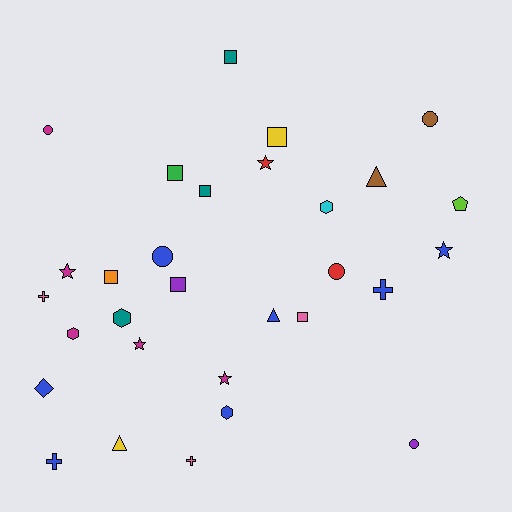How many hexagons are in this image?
There are 4 hexagons.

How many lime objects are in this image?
There is 1 lime object.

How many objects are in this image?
There are 30 objects.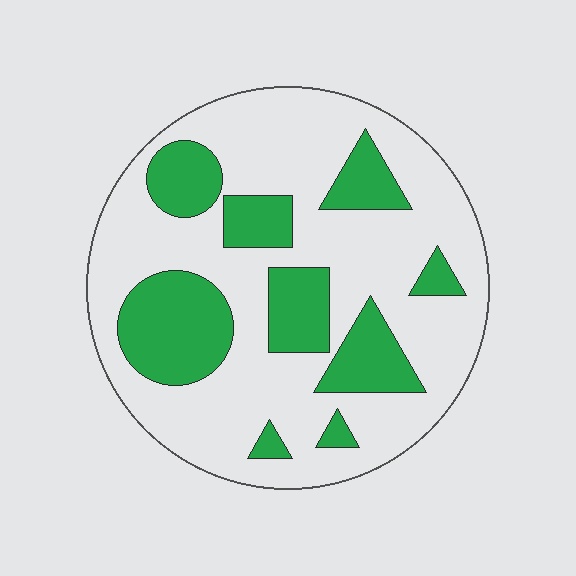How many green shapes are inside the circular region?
9.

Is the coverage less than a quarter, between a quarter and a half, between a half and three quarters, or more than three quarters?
Between a quarter and a half.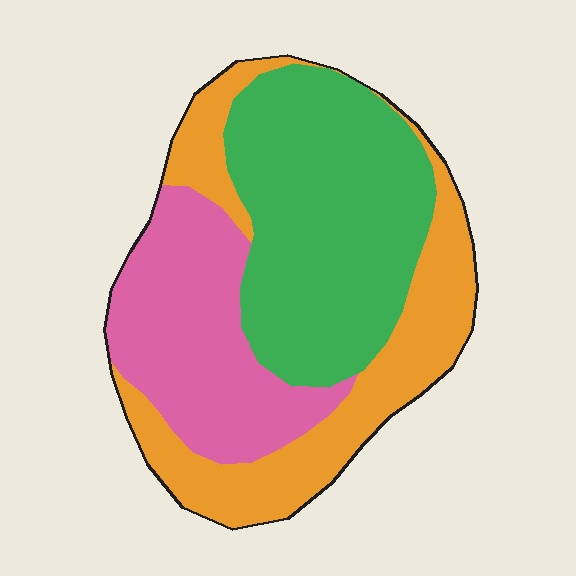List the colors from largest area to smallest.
From largest to smallest: green, orange, pink.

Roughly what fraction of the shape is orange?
Orange takes up about one third (1/3) of the shape.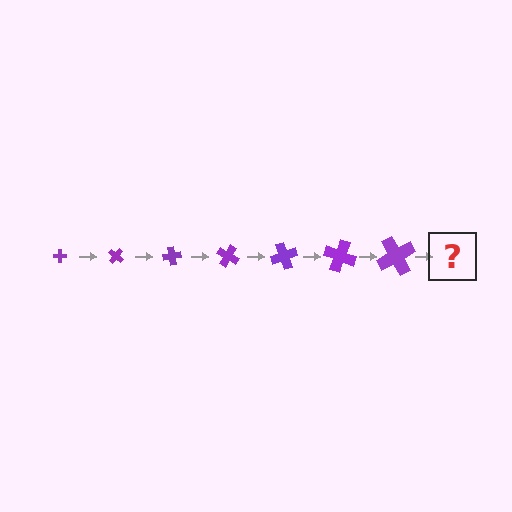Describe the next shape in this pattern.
It should be a cross, larger than the previous one and rotated 280 degrees from the start.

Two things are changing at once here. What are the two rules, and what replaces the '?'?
The two rules are that the cross grows larger each step and it rotates 40 degrees each step. The '?' should be a cross, larger than the previous one and rotated 280 degrees from the start.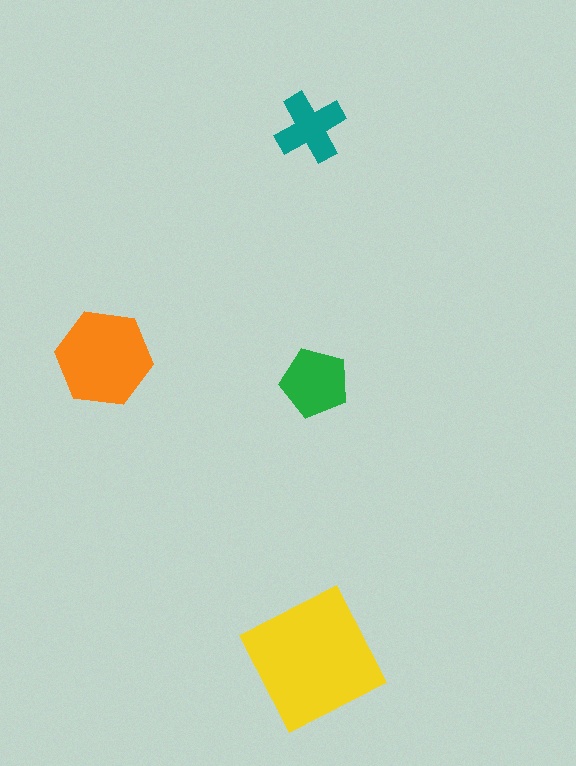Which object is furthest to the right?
The green pentagon is rightmost.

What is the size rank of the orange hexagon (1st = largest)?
2nd.